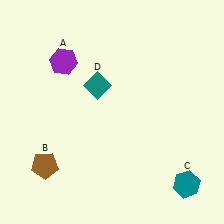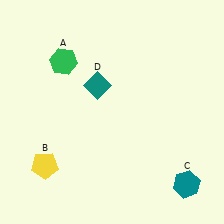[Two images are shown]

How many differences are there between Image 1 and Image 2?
There are 2 differences between the two images.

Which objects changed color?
A changed from purple to green. B changed from brown to yellow.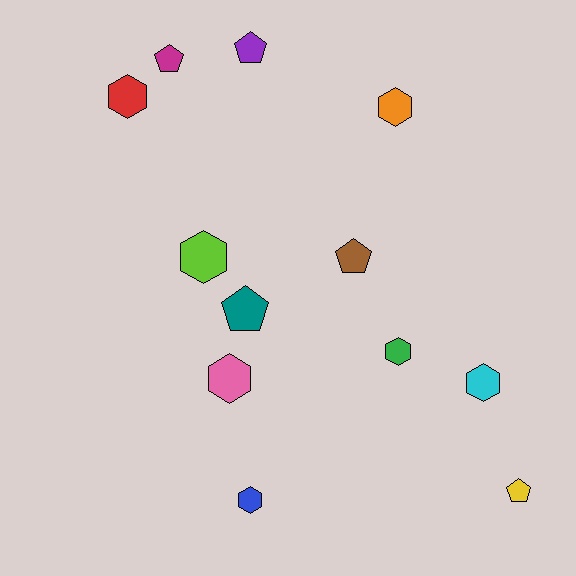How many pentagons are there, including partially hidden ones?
There are 5 pentagons.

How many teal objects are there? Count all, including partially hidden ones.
There is 1 teal object.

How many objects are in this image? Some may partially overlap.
There are 12 objects.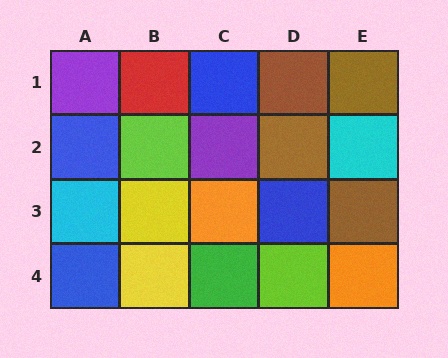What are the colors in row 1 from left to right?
Purple, red, blue, brown, brown.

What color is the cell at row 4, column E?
Orange.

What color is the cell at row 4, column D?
Lime.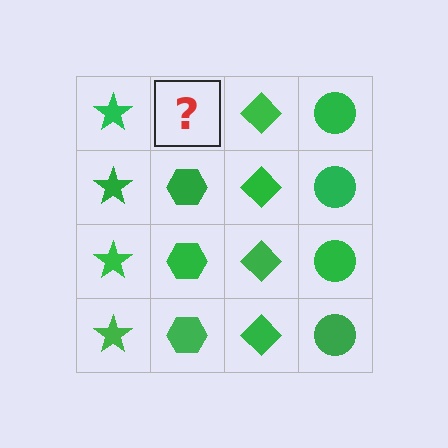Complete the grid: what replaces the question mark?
The question mark should be replaced with a green hexagon.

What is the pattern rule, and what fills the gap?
The rule is that each column has a consistent shape. The gap should be filled with a green hexagon.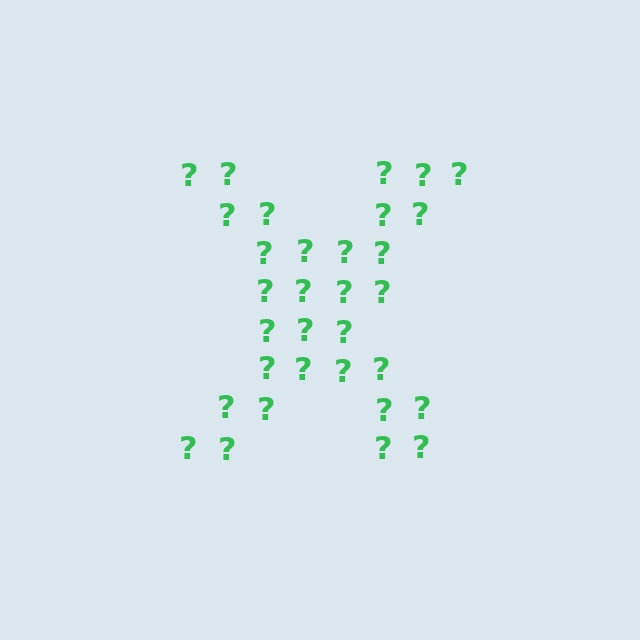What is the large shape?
The large shape is the letter X.